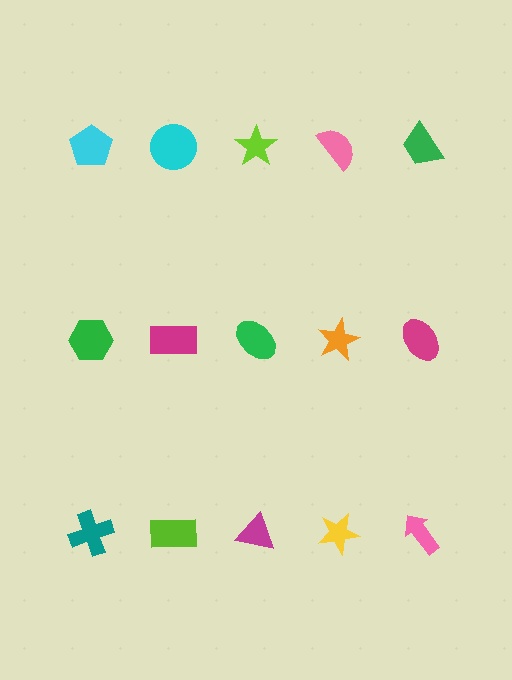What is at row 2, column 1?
A green hexagon.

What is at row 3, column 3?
A magenta triangle.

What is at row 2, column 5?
A magenta ellipse.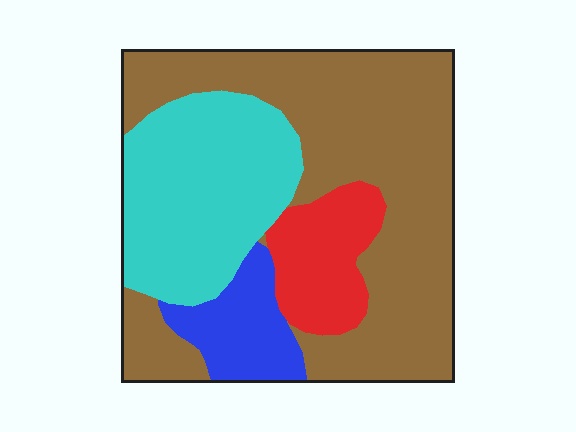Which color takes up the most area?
Brown, at roughly 50%.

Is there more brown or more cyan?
Brown.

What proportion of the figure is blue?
Blue takes up less than a sixth of the figure.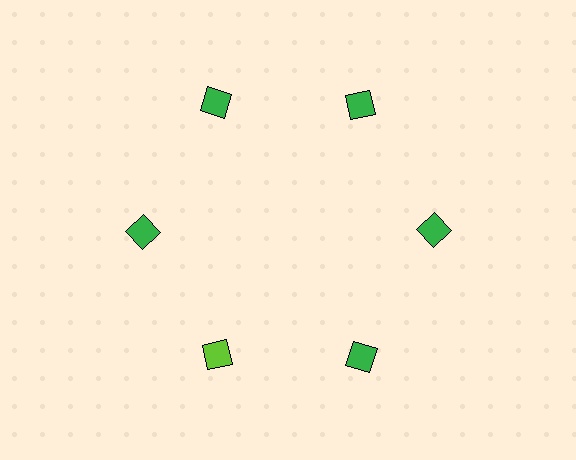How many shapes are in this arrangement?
There are 6 shapes arranged in a ring pattern.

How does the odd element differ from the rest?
It has a different color: lime instead of green.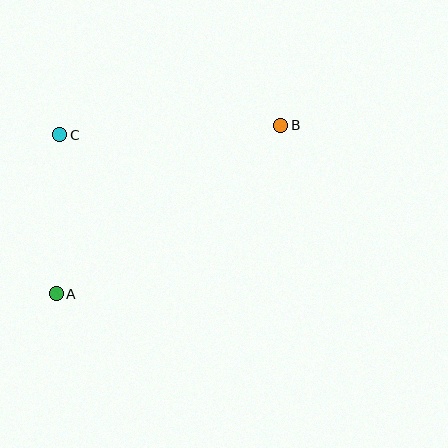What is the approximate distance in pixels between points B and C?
The distance between B and C is approximately 221 pixels.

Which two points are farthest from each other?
Points A and B are farthest from each other.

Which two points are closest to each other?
Points A and C are closest to each other.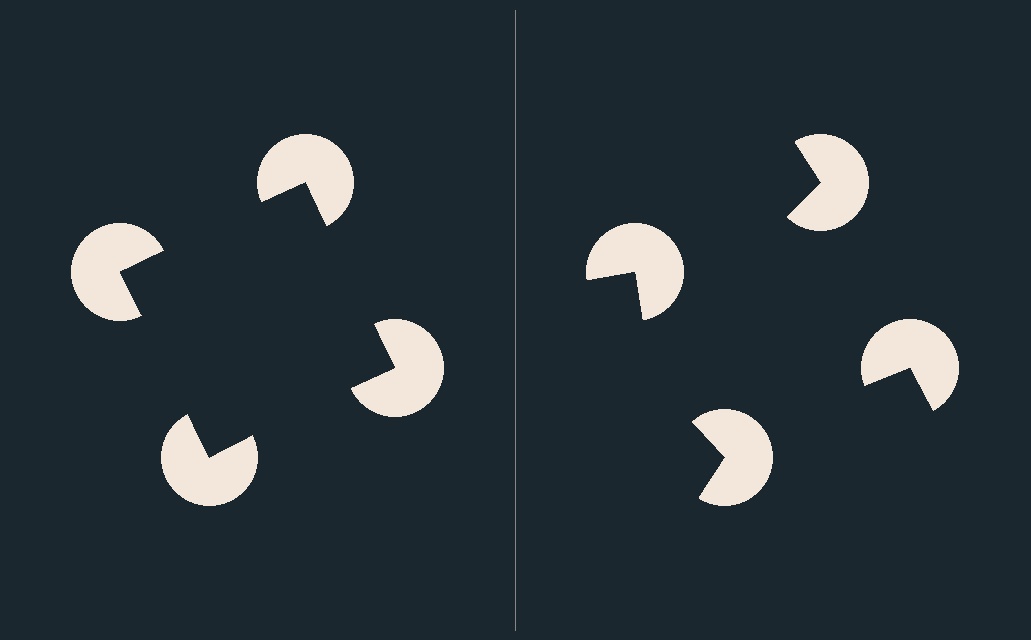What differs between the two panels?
The pac-man discs are positioned identically on both sides; only the wedge orientations differ. On the left they align to a square; on the right they are misaligned.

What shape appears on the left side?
An illusory square.